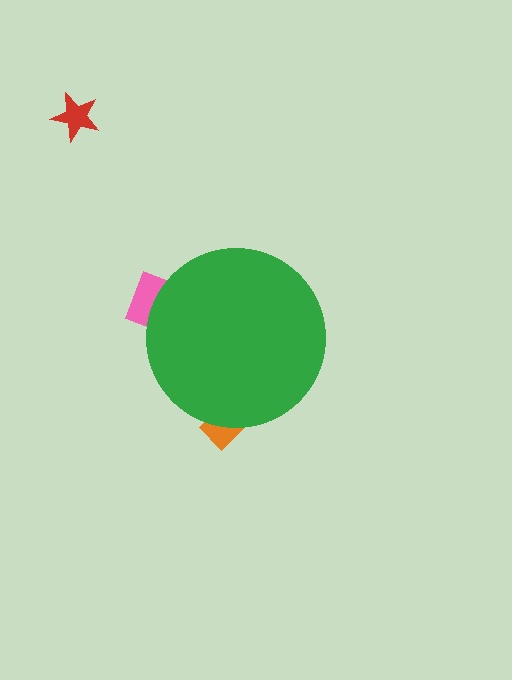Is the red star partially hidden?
No, the red star is fully visible.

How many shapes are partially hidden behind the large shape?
2 shapes are partially hidden.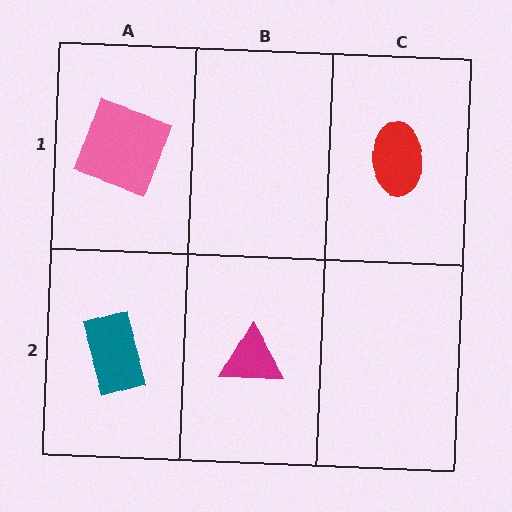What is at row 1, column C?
A red ellipse.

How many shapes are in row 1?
2 shapes.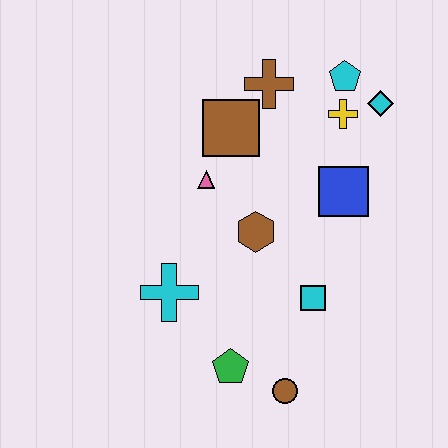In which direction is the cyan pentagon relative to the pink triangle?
The cyan pentagon is to the right of the pink triangle.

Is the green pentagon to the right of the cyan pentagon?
No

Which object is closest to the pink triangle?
The brown square is closest to the pink triangle.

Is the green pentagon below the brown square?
Yes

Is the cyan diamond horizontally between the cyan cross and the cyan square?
No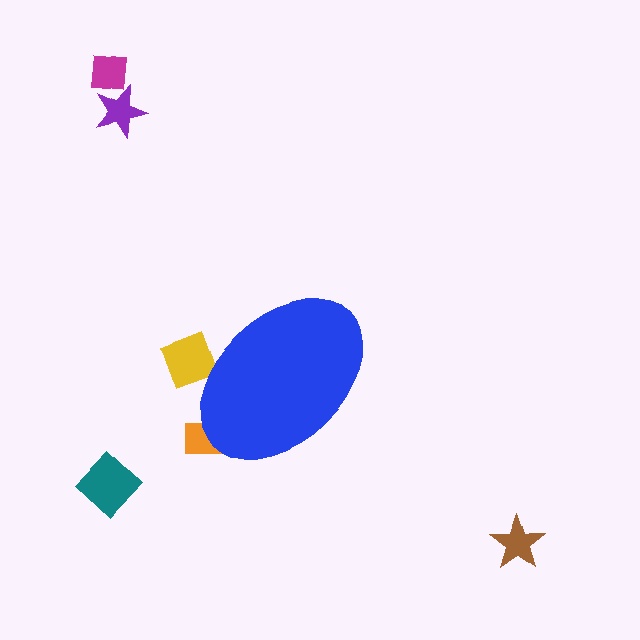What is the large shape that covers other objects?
A blue ellipse.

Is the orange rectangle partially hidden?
Yes, the orange rectangle is partially hidden behind the blue ellipse.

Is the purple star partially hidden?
No, the purple star is fully visible.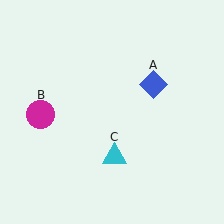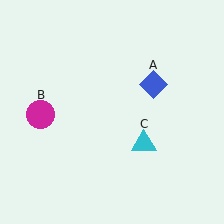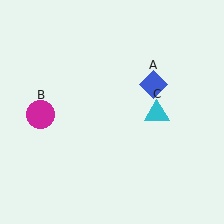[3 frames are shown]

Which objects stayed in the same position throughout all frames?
Blue diamond (object A) and magenta circle (object B) remained stationary.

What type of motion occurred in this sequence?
The cyan triangle (object C) rotated counterclockwise around the center of the scene.